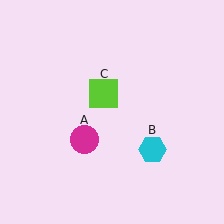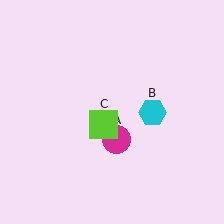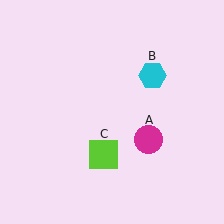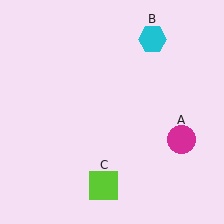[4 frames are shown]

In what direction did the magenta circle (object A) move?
The magenta circle (object A) moved right.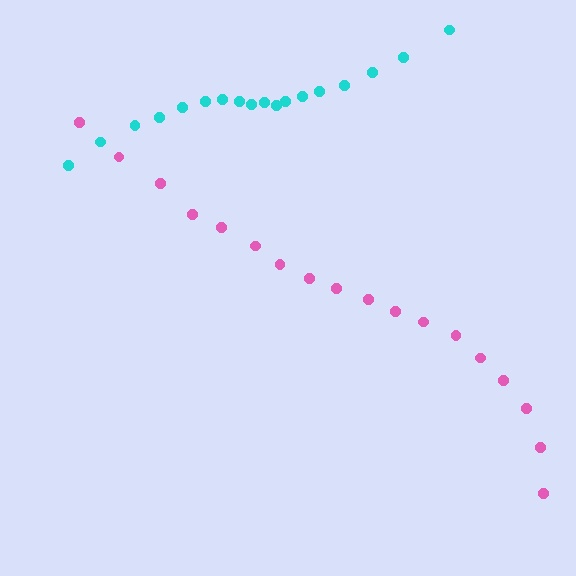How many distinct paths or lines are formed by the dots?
There are 2 distinct paths.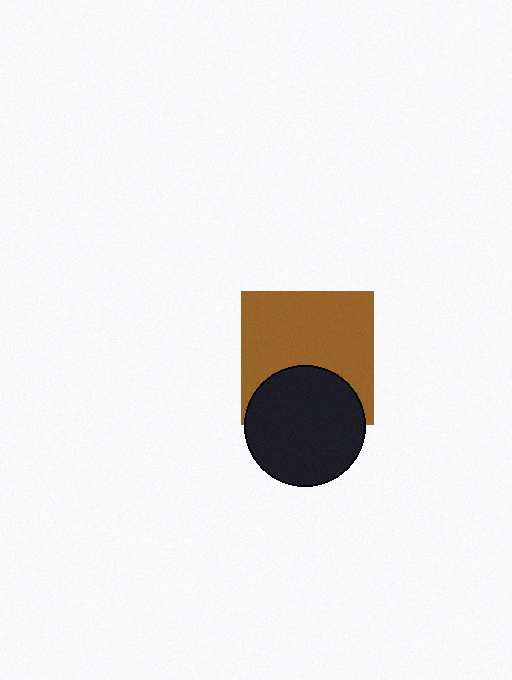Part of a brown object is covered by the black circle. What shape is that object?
It is a square.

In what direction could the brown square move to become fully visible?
The brown square could move up. That would shift it out from behind the black circle entirely.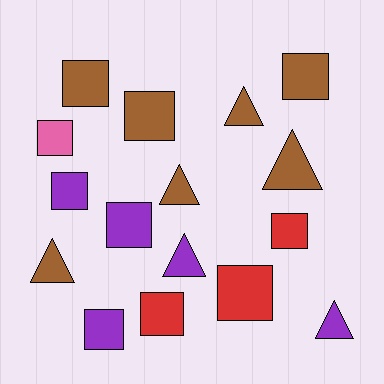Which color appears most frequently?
Brown, with 7 objects.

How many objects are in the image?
There are 16 objects.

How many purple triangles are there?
There are 2 purple triangles.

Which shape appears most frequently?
Square, with 10 objects.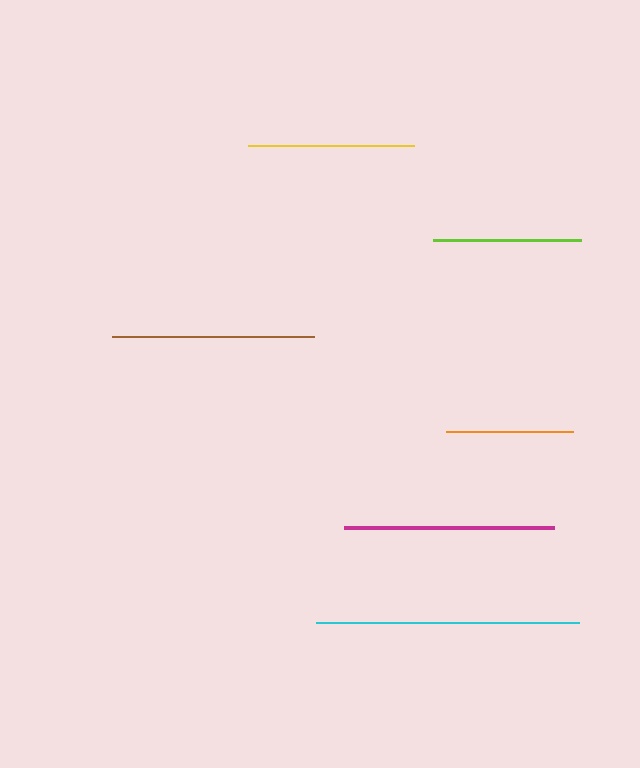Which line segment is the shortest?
The orange line is the shortest at approximately 127 pixels.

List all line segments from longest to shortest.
From longest to shortest: cyan, magenta, brown, yellow, lime, orange.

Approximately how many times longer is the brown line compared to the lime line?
The brown line is approximately 1.4 times the length of the lime line.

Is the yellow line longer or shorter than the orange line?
The yellow line is longer than the orange line.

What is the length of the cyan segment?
The cyan segment is approximately 263 pixels long.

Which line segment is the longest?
The cyan line is the longest at approximately 263 pixels.